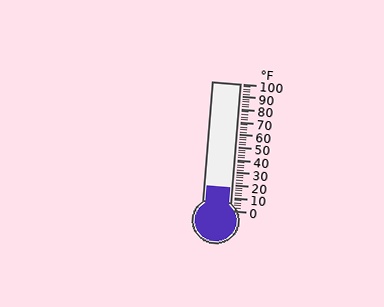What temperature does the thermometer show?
The thermometer shows approximately 18°F.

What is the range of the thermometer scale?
The thermometer scale ranges from 0°F to 100°F.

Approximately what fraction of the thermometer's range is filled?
The thermometer is filled to approximately 20% of its range.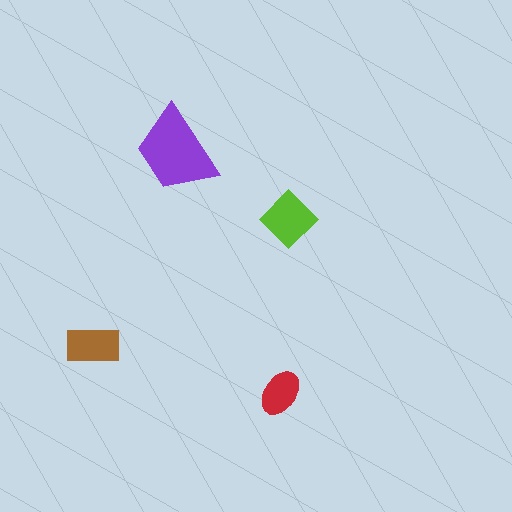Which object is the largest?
The purple trapezoid.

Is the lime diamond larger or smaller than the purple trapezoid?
Smaller.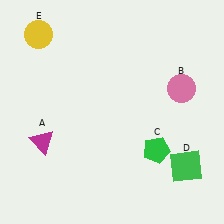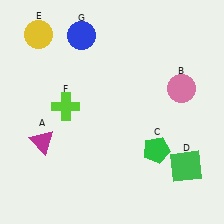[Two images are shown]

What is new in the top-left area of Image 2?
A lime cross (F) was added in the top-left area of Image 2.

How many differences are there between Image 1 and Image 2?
There are 2 differences between the two images.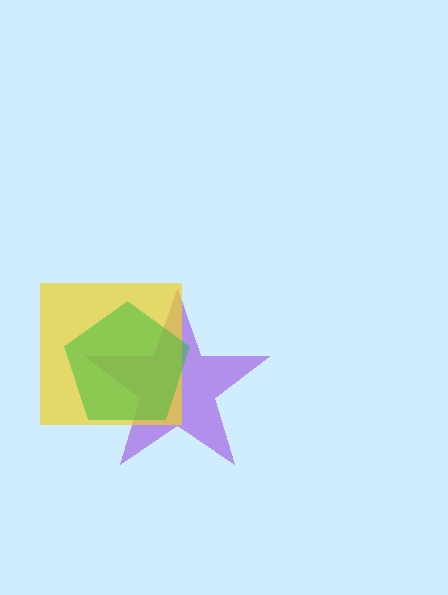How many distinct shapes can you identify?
There are 3 distinct shapes: a purple star, a yellow square, a green pentagon.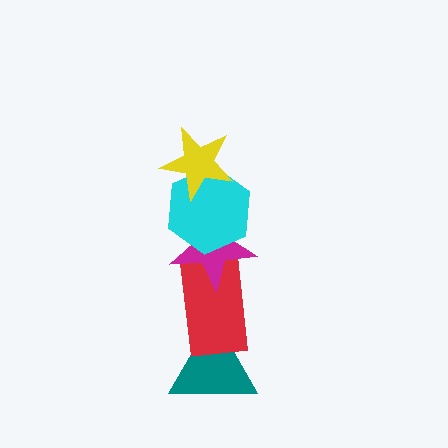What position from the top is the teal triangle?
The teal triangle is 5th from the top.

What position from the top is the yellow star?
The yellow star is 1st from the top.